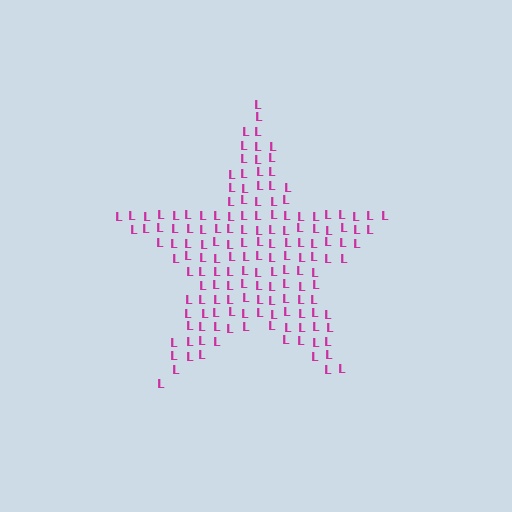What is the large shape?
The large shape is a star.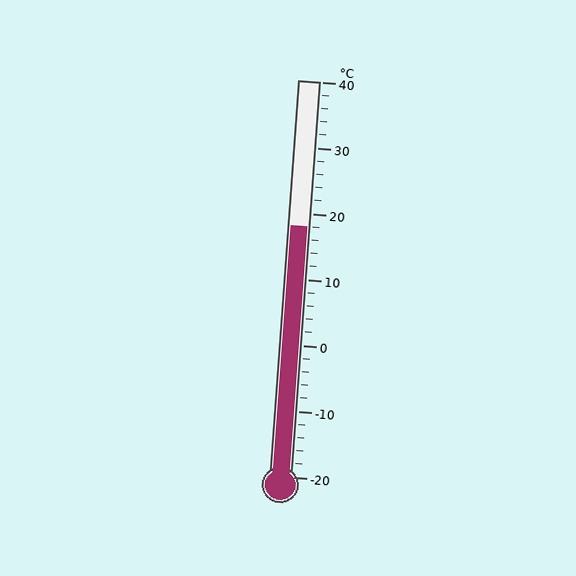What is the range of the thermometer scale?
The thermometer scale ranges from -20°C to 40°C.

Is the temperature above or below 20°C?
The temperature is below 20°C.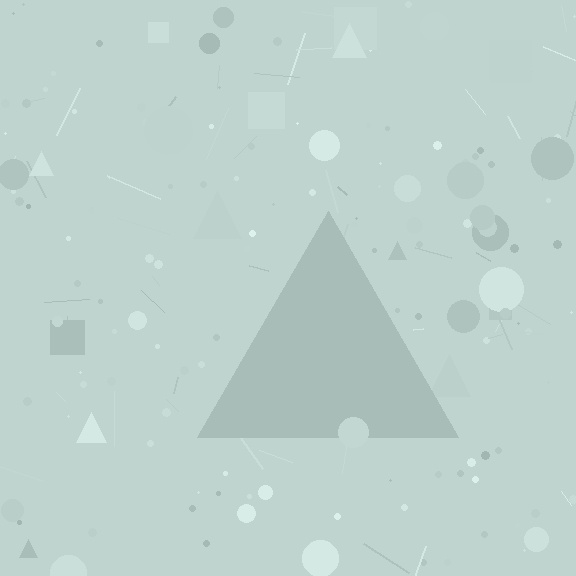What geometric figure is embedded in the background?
A triangle is embedded in the background.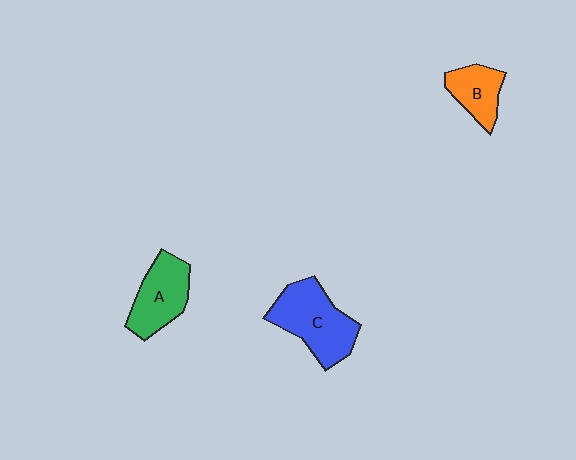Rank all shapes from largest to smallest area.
From largest to smallest: C (blue), A (green), B (orange).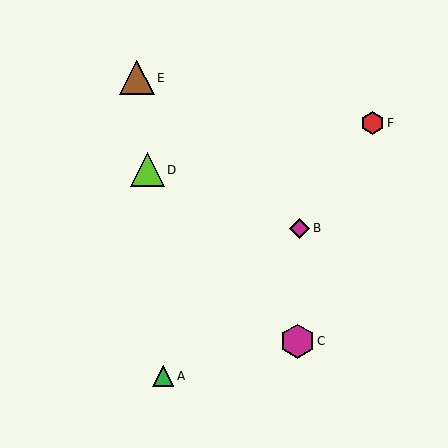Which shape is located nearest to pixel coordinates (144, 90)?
The brown triangle (labeled E) at (137, 78) is nearest to that location.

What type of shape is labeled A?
Shape A is a green triangle.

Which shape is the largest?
The brown triangle (labeled E) is the largest.